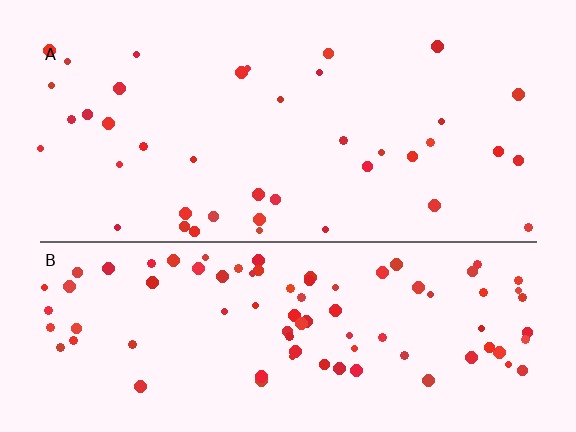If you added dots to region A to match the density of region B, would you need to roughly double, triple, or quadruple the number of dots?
Approximately double.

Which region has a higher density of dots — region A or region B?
B (the bottom).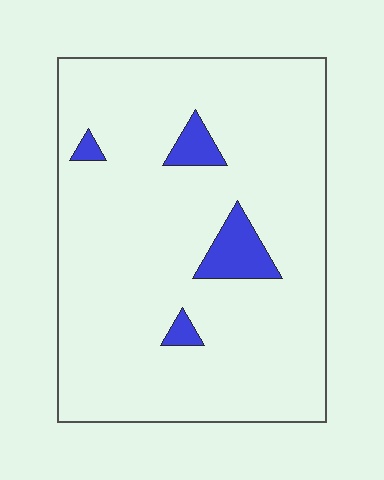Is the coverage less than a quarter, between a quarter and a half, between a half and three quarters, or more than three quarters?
Less than a quarter.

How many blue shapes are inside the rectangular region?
4.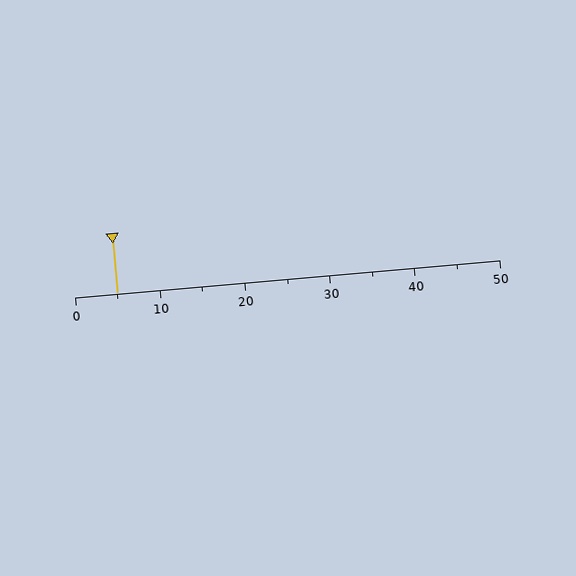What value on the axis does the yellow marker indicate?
The marker indicates approximately 5.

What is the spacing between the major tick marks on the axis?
The major ticks are spaced 10 apart.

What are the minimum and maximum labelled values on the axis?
The axis runs from 0 to 50.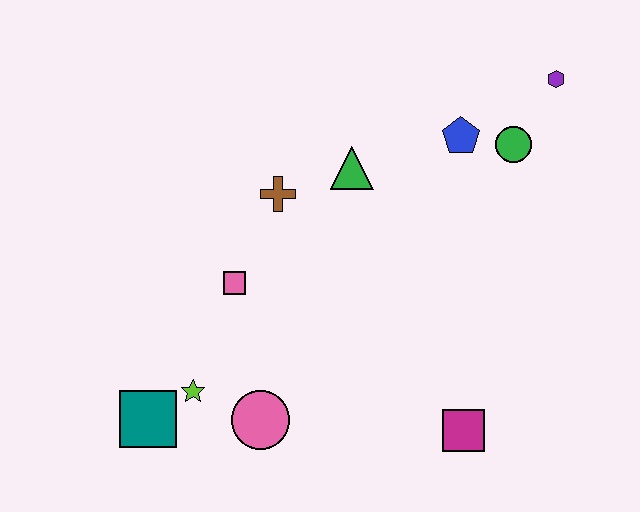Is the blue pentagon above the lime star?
Yes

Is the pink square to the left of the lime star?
No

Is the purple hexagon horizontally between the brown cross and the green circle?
No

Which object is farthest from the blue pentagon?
The teal square is farthest from the blue pentagon.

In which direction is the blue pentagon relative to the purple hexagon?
The blue pentagon is to the left of the purple hexagon.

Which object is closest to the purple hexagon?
The green circle is closest to the purple hexagon.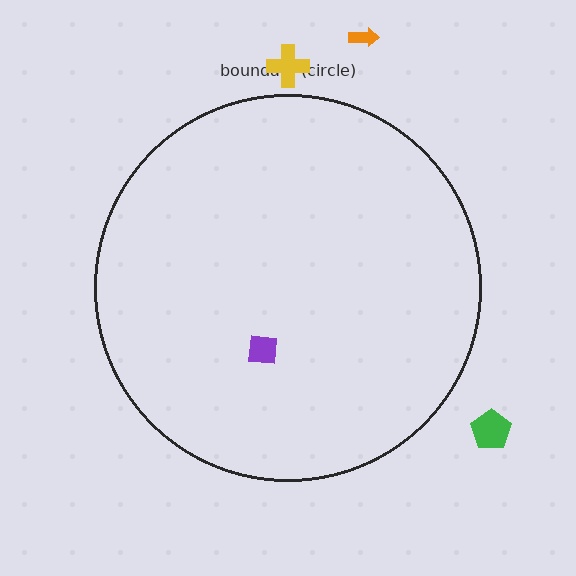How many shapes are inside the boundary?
1 inside, 3 outside.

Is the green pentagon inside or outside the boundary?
Outside.